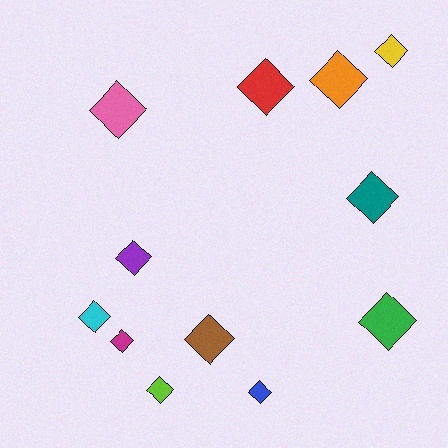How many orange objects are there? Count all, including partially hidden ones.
There is 1 orange object.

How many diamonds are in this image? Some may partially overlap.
There are 12 diamonds.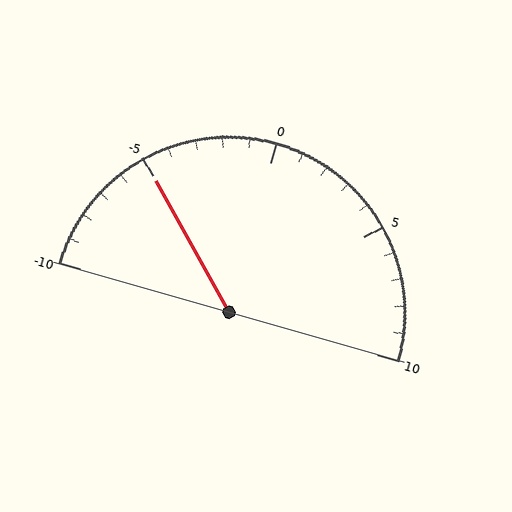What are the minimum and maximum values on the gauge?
The gauge ranges from -10 to 10.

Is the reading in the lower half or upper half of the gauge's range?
The reading is in the lower half of the range (-10 to 10).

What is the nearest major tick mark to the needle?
The nearest major tick mark is -5.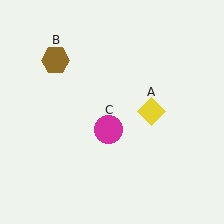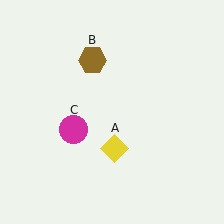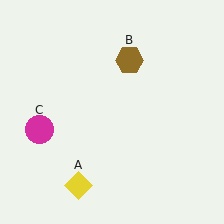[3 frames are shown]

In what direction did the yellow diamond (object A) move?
The yellow diamond (object A) moved down and to the left.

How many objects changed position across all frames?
3 objects changed position: yellow diamond (object A), brown hexagon (object B), magenta circle (object C).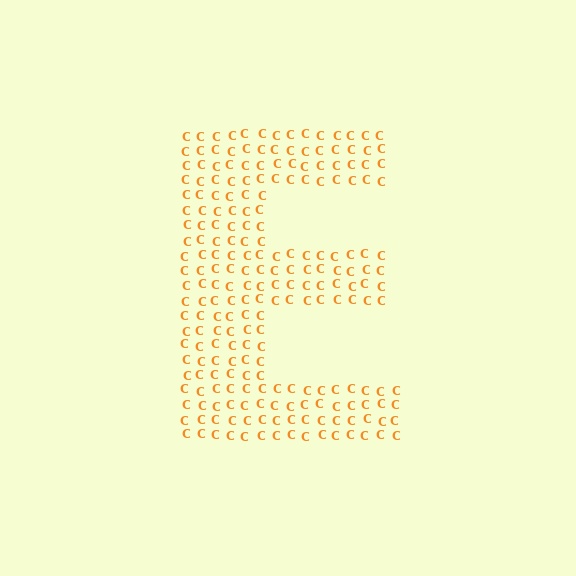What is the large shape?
The large shape is the letter E.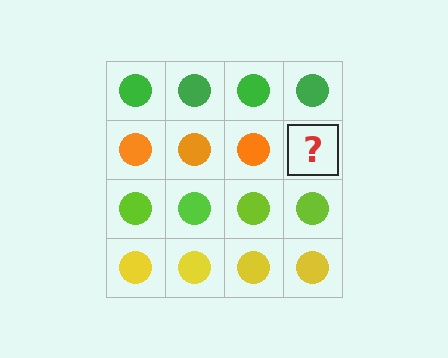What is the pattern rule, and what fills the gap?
The rule is that each row has a consistent color. The gap should be filled with an orange circle.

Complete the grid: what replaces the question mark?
The question mark should be replaced with an orange circle.